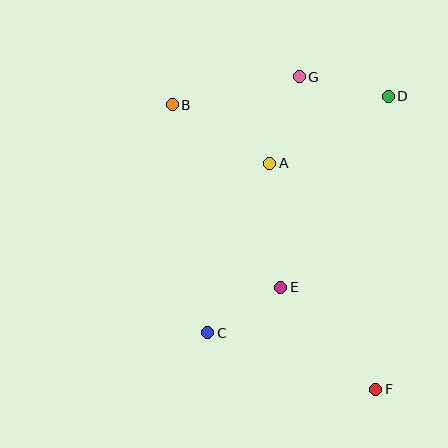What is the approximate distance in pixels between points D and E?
The distance between D and E is approximately 219 pixels.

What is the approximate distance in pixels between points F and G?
The distance between F and G is approximately 321 pixels.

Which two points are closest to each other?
Points C and E are closest to each other.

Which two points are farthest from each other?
Points B and F are farthest from each other.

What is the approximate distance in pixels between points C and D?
The distance between C and D is approximately 297 pixels.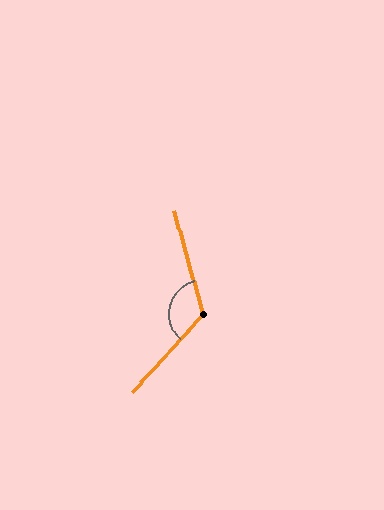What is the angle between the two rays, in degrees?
Approximately 122 degrees.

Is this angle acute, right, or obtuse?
It is obtuse.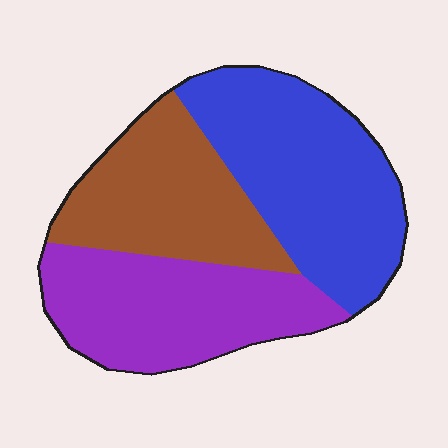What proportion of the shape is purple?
Purple takes up about one third (1/3) of the shape.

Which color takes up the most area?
Blue, at roughly 40%.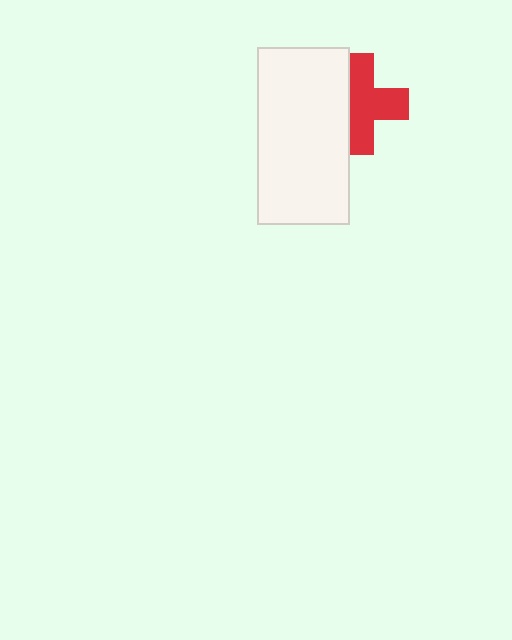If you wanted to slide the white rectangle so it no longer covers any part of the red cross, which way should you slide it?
Slide it left — that is the most direct way to separate the two shapes.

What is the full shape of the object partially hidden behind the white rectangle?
The partially hidden object is a red cross.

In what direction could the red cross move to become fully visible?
The red cross could move right. That would shift it out from behind the white rectangle entirely.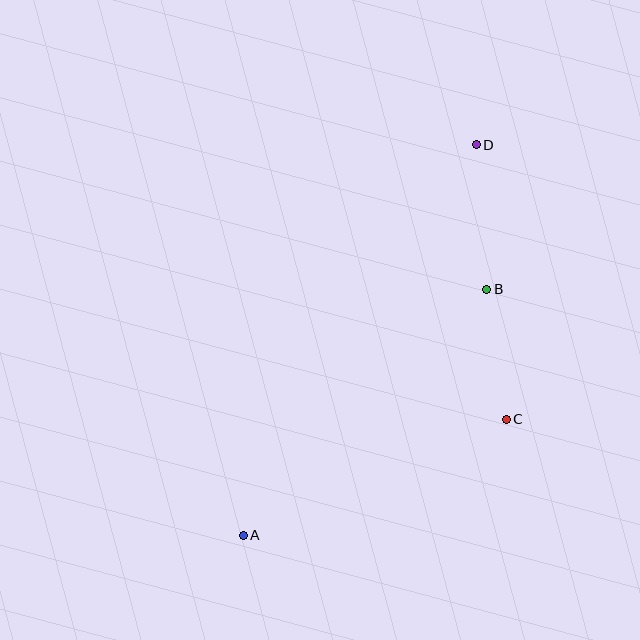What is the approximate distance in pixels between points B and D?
The distance between B and D is approximately 145 pixels.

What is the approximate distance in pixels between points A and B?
The distance between A and B is approximately 346 pixels.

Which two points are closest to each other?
Points B and C are closest to each other.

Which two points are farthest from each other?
Points A and D are farthest from each other.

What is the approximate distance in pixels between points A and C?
The distance between A and C is approximately 288 pixels.